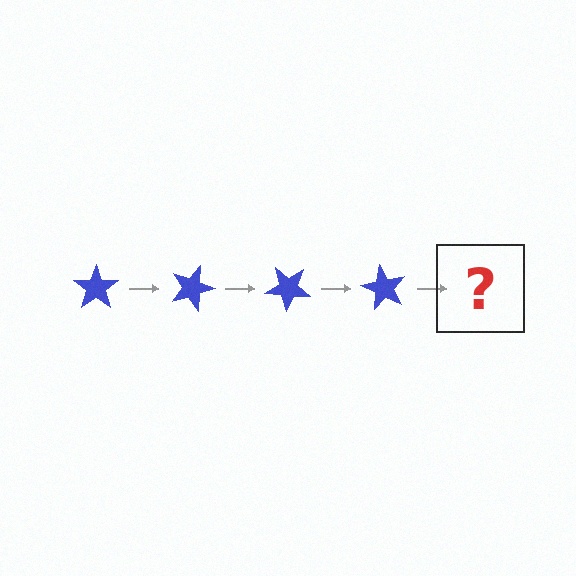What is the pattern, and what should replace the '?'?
The pattern is that the star rotates 20 degrees each step. The '?' should be a blue star rotated 80 degrees.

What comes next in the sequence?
The next element should be a blue star rotated 80 degrees.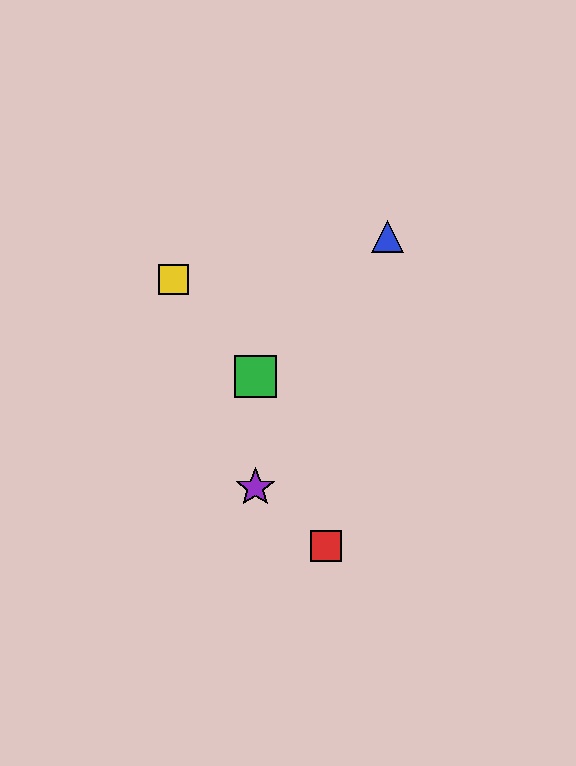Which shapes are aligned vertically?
The green square, the purple star are aligned vertically.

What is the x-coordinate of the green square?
The green square is at x≈255.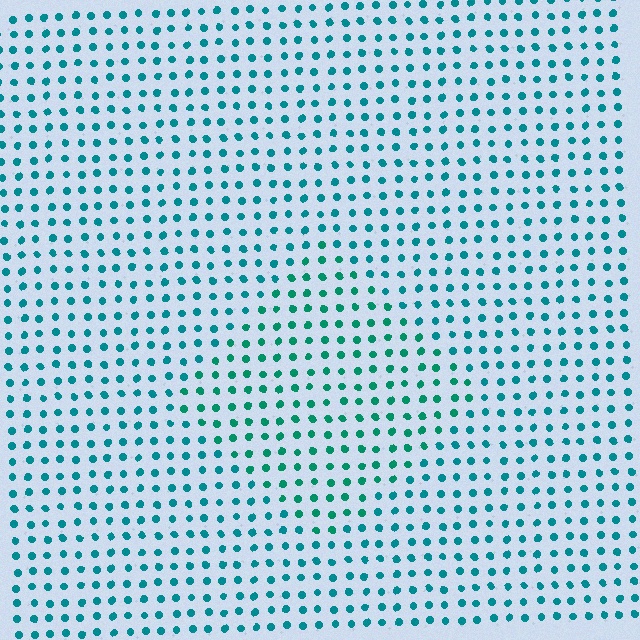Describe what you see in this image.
The image is filled with small teal elements in a uniform arrangement. A diamond-shaped region is visible where the elements are tinted to a slightly different hue, forming a subtle color boundary.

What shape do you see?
I see a diamond.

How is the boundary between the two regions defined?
The boundary is defined purely by a slight shift in hue (about 21 degrees). Spacing, size, and orientation are identical on both sides.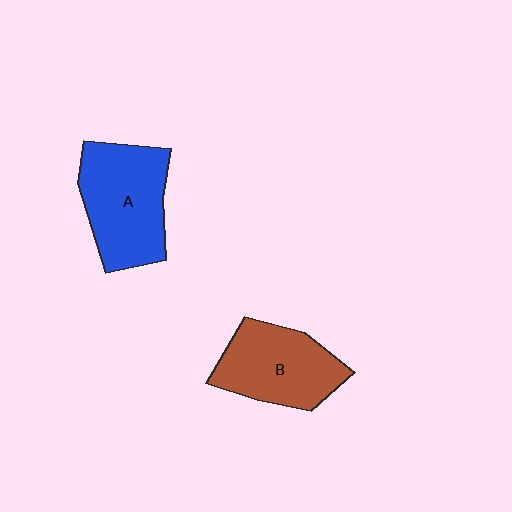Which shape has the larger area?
Shape A (blue).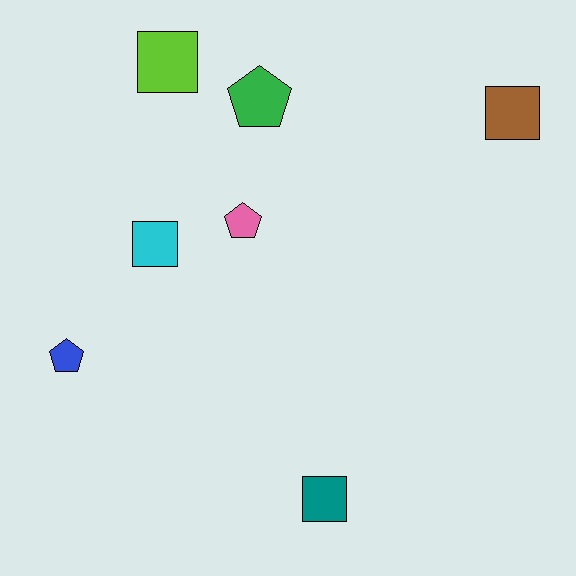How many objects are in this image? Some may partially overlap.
There are 7 objects.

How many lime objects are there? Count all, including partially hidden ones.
There is 1 lime object.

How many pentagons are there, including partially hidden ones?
There are 3 pentagons.